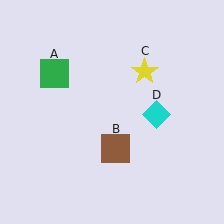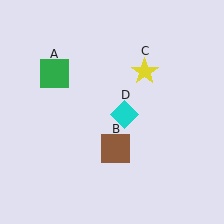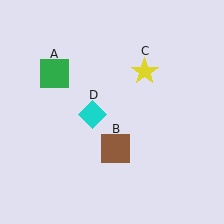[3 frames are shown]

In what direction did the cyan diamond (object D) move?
The cyan diamond (object D) moved left.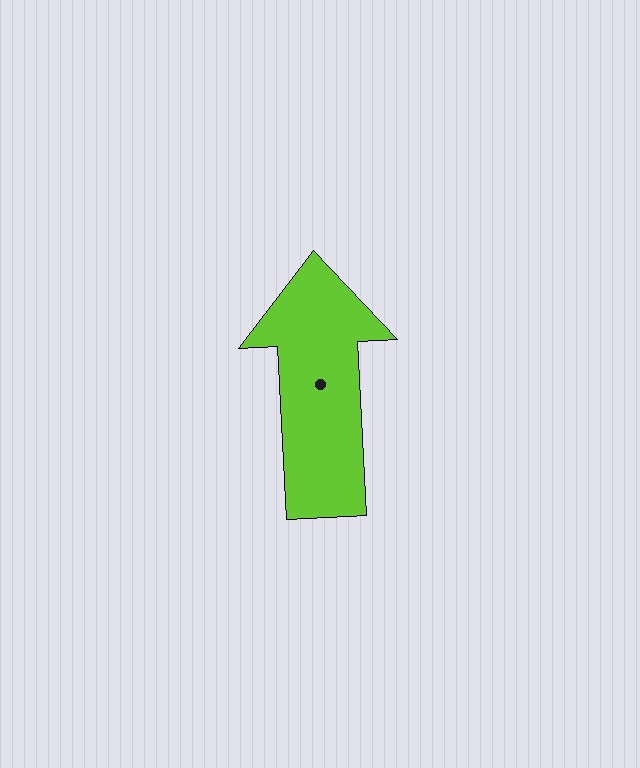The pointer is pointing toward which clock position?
Roughly 12 o'clock.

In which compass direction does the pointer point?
North.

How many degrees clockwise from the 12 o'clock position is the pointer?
Approximately 357 degrees.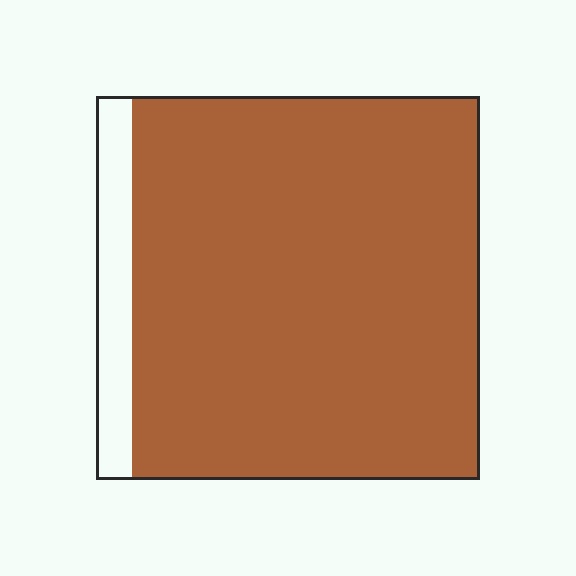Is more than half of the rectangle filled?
Yes.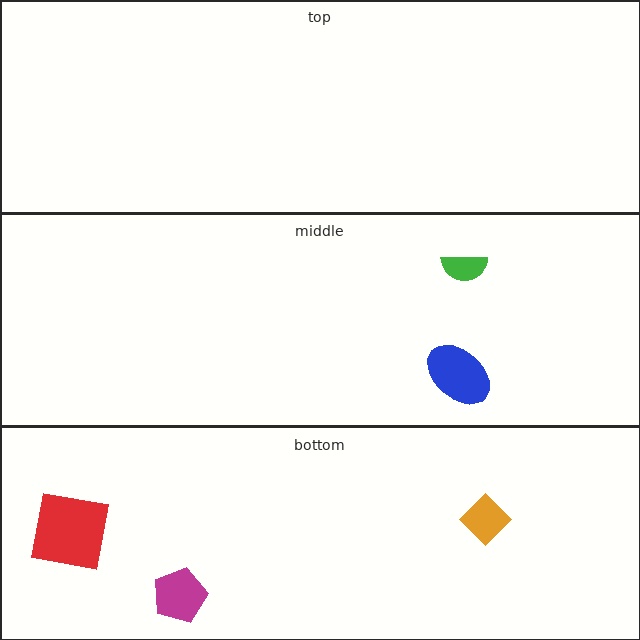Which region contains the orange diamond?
The bottom region.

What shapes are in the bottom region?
The red square, the magenta pentagon, the orange diamond.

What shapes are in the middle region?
The blue ellipse, the green semicircle.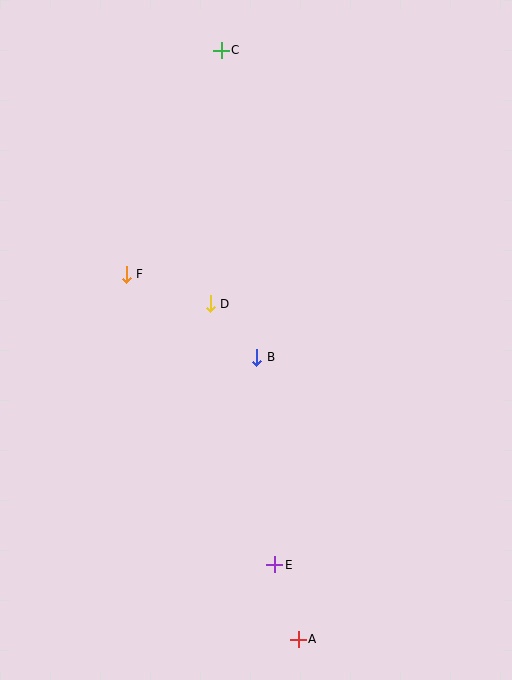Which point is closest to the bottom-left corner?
Point E is closest to the bottom-left corner.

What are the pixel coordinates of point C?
Point C is at (221, 50).